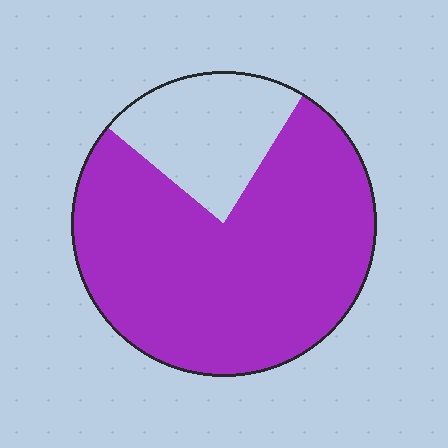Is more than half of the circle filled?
Yes.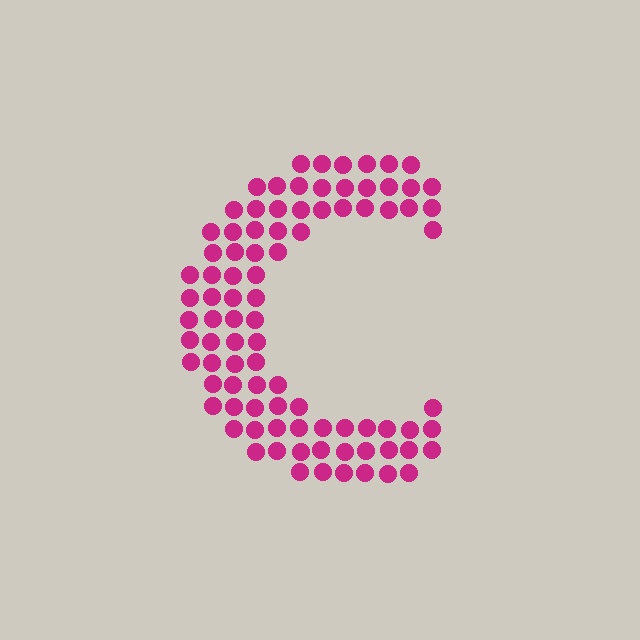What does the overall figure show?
The overall figure shows the letter C.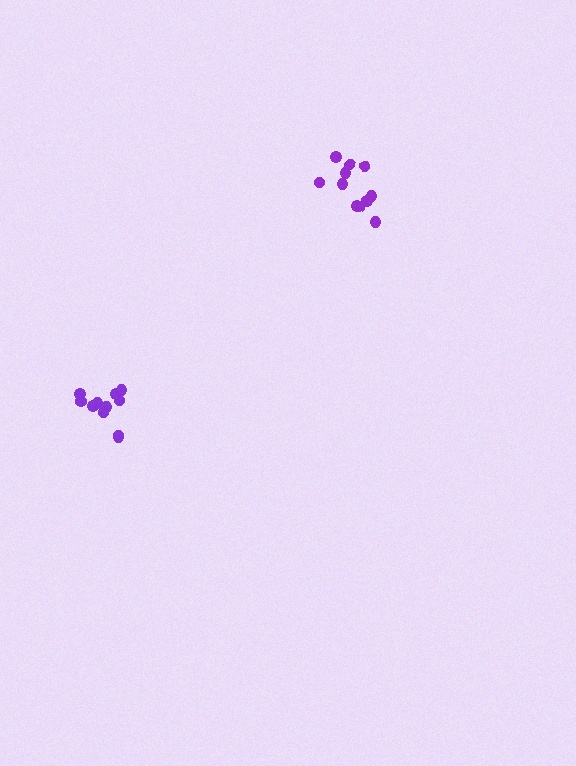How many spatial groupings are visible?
There are 2 spatial groupings.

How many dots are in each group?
Group 1: 11 dots, Group 2: 11 dots (22 total).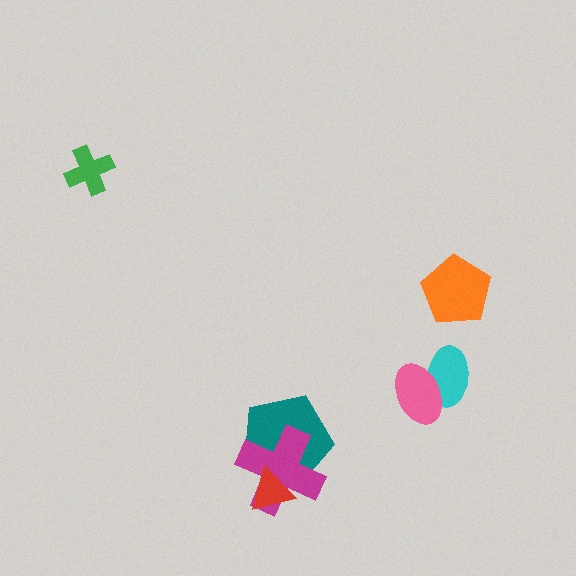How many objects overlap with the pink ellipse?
1 object overlaps with the pink ellipse.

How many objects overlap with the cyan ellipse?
1 object overlaps with the cyan ellipse.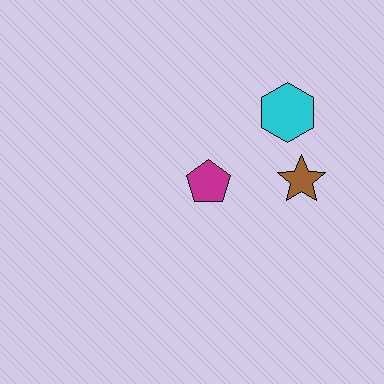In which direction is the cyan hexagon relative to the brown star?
The cyan hexagon is above the brown star.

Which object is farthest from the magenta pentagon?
The cyan hexagon is farthest from the magenta pentagon.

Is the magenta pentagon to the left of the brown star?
Yes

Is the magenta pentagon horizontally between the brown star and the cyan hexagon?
No